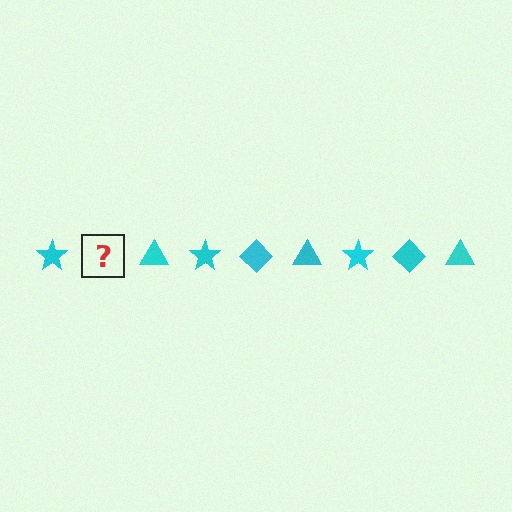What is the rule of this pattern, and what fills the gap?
The rule is that the pattern cycles through star, diamond, triangle shapes in cyan. The gap should be filled with a cyan diamond.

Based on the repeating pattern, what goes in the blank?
The blank should be a cyan diamond.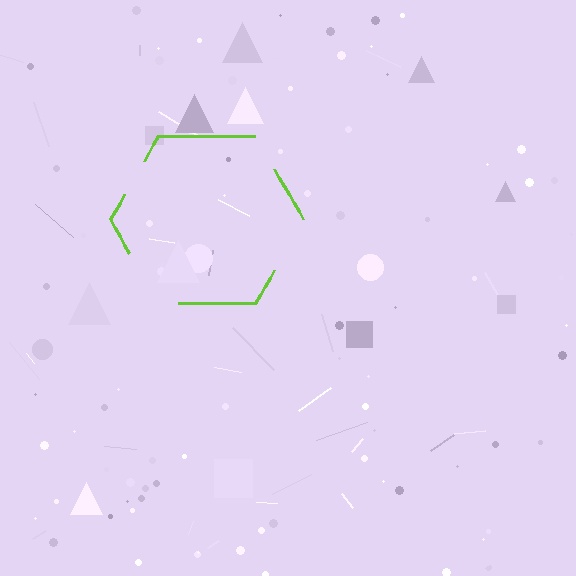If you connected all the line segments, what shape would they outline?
They would outline a hexagon.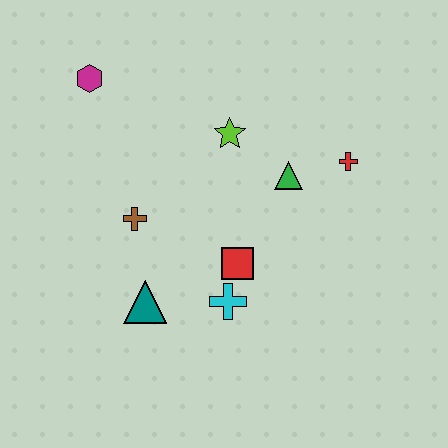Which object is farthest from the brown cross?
The red cross is farthest from the brown cross.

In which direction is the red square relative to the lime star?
The red square is below the lime star.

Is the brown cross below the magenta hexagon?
Yes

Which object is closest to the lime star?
The green triangle is closest to the lime star.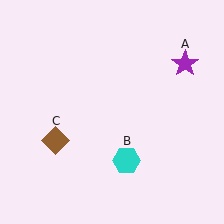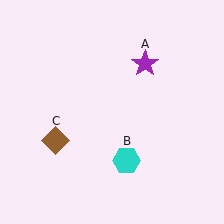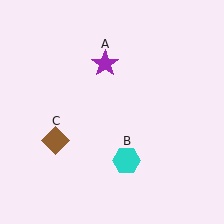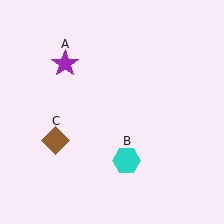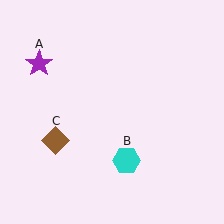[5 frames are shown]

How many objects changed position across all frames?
1 object changed position: purple star (object A).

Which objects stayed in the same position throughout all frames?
Cyan hexagon (object B) and brown diamond (object C) remained stationary.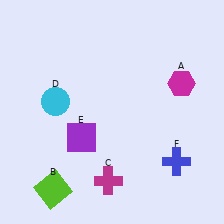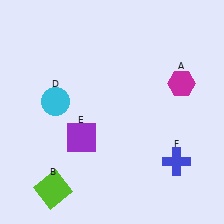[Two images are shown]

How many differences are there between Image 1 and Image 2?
There is 1 difference between the two images.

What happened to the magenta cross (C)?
The magenta cross (C) was removed in Image 2. It was in the bottom-left area of Image 1.